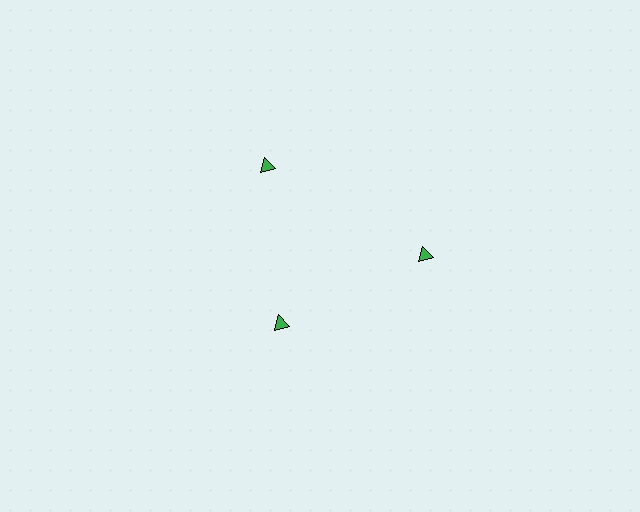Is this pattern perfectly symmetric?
No. The 3 green triangles are arranged in a ring, but one element near the 7 o'clock position is pulled inward toward the center, breaking the 3-fold rotational symmetry.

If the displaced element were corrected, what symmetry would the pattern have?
It would have 3-fold rotational symmetry — the pattern would map onto itself every 120 degrees.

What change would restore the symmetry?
The symmetry would be restored by moving it outward, back onto the ring so that all 3 triangles sit at equal angles and equal distance from the center.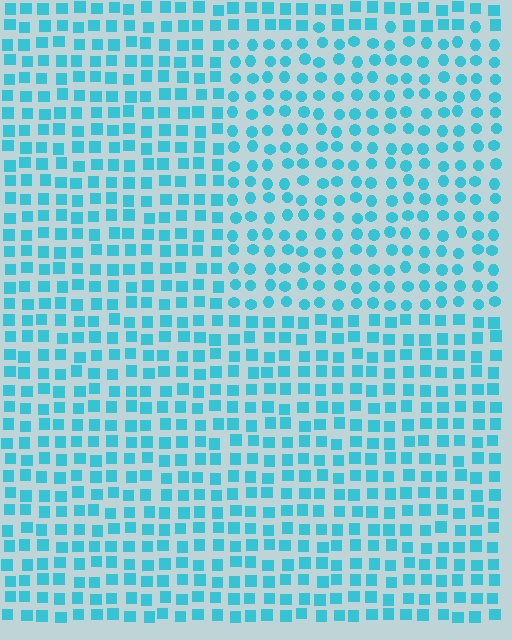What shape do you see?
I see a rectangle.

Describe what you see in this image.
The image is filled with small cyan elements arranged in a uniform grid. A rectangle-shaped region contains circles, while the surrounding area contains squares. The boundary is defined purely by the change in element shape.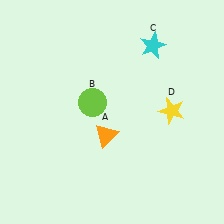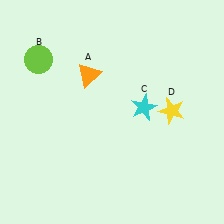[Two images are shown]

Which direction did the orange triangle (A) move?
The orange triangle (A) moved up.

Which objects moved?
The objects that moved are: the orange triangle (A), the lime circle (B), the cyan star (C).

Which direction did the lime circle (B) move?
The lime circle (B) moved left.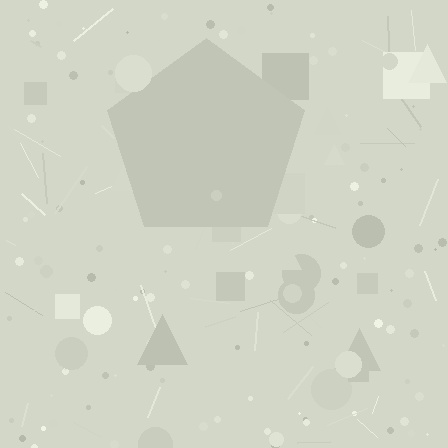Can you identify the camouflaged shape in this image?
The camouflaged shape is a pentagon.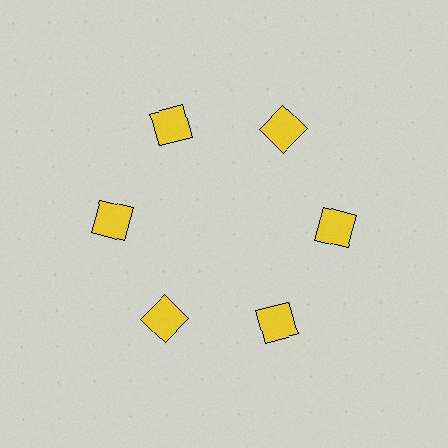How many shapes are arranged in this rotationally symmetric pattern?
There are 6 shapes, arranged in 6 groups of 1.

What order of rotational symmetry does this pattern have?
This pattern has 6-fold rotational symmetry.